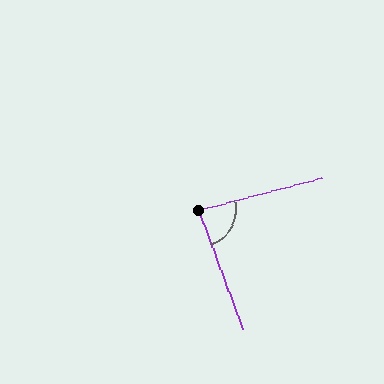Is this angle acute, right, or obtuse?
It is acute.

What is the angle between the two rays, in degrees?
Approximately 85 degrees.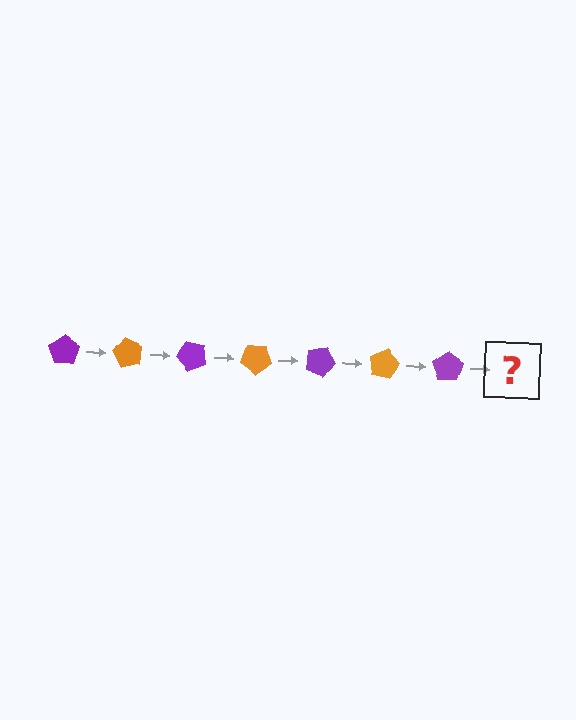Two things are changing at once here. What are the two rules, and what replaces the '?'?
The two rules are that it rotates 60 degrees each step and the color cycles through purple and orange. The '?' should be an orange pentagon, rotated 420 degrees from the start.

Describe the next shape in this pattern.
It should be an orange pentagon, rotated 420 degrees from the start.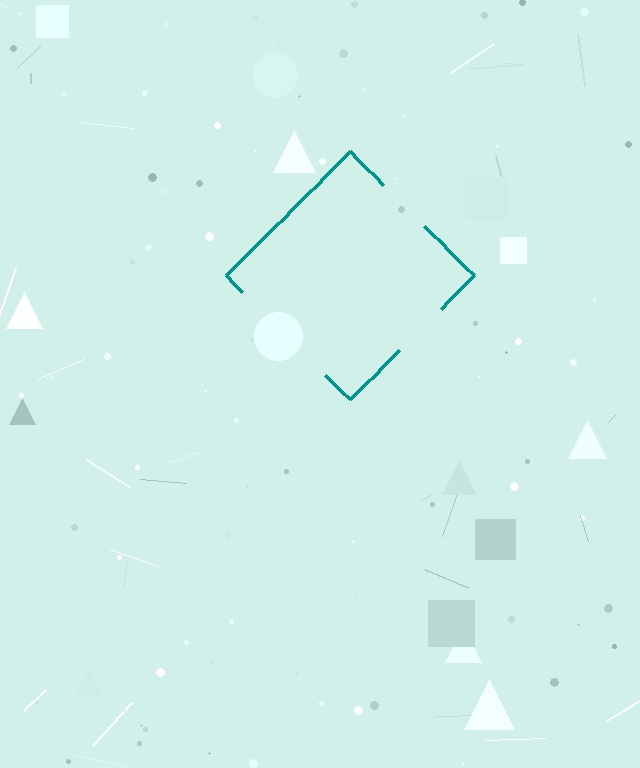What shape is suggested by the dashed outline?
The dashed outline suggests a diamond.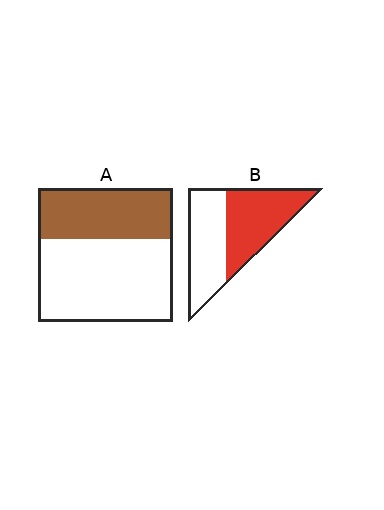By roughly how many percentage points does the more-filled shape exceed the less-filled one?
By roughly 15 percentage points (B over A).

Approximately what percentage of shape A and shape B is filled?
A is approximately 40% and B is approximately 50%.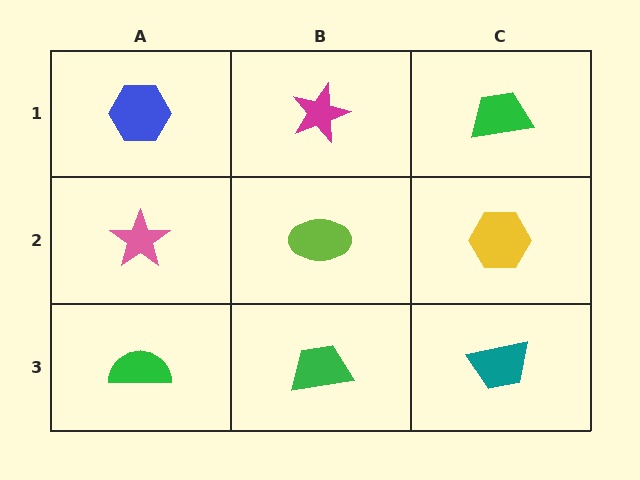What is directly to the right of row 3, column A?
A green trapezoid.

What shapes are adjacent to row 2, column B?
A magenta star (row 1, column B), a green trapezoid (row 3, column B), a pink star (row 2, column A), a yellow hexagon (row 2, column C).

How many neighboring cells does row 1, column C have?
2.